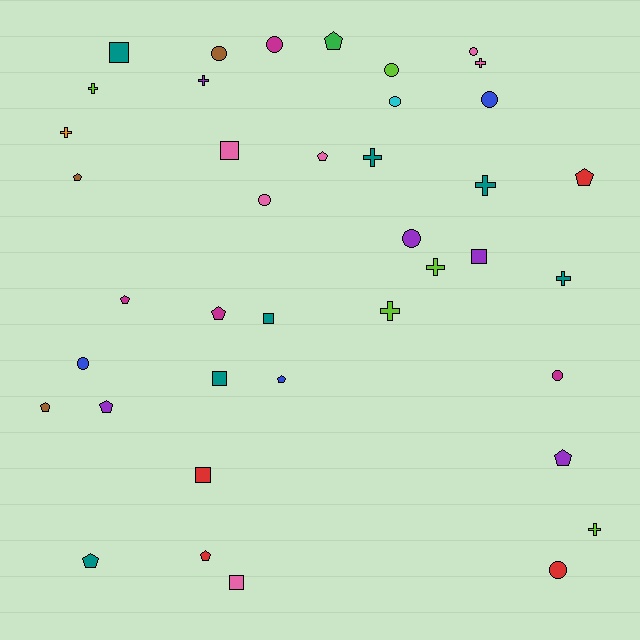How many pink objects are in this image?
There are 6 pink objects.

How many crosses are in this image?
There are 10 crosses.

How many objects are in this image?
There are 40 objects.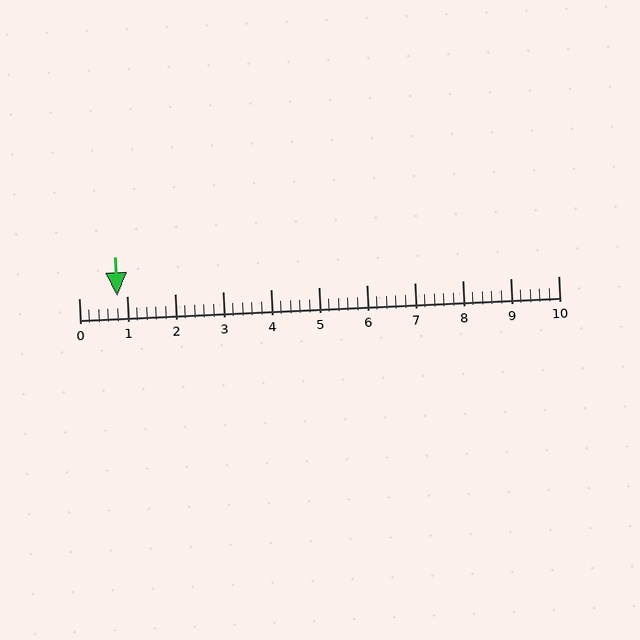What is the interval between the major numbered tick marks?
The major tick marks are spaced 1 units apart.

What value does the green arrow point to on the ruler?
The green arrow points to approximately 0.8.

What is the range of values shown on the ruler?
The ruler shows values from 0 to 10.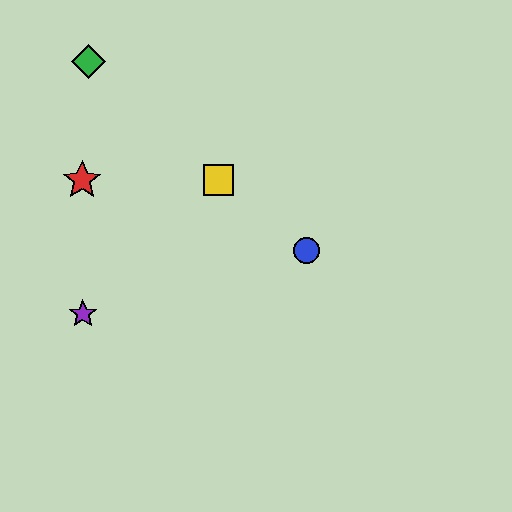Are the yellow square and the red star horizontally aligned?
Yes, both are at y≈180.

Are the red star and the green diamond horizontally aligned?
No, the red star is at y≈180 and the green diamond is at y≈61.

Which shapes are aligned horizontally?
The red star, the yellow square are aligned horizontally.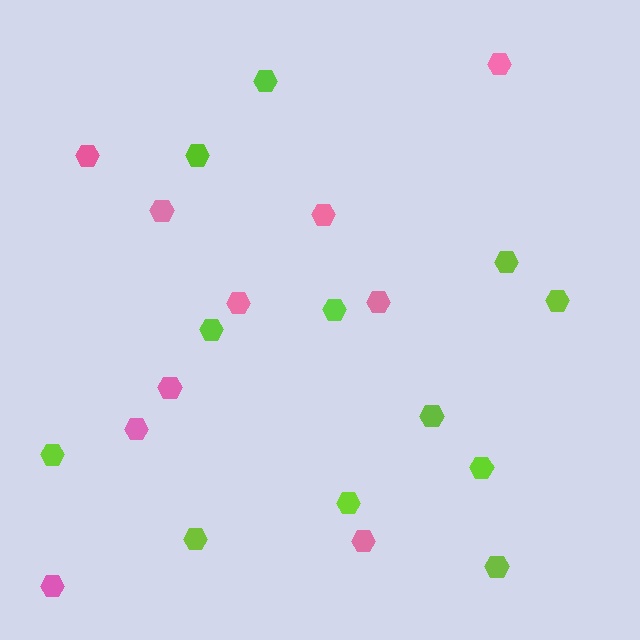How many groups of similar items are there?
There are 2 groups: one group of pink hexagons (10) and one group of lime hexagons (12).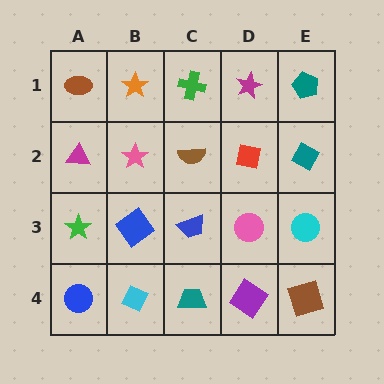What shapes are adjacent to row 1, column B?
A pink star (row 2, column B), a brown ellipse (row 1, column A), a green cross (row 1, column C).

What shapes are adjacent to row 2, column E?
A teal pentagon (row 1, column E), a cyan circle (row 3, column E), a red square (row 2, column D).